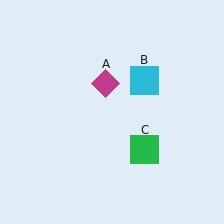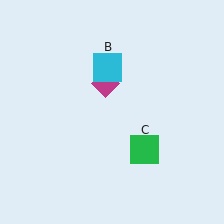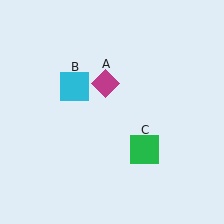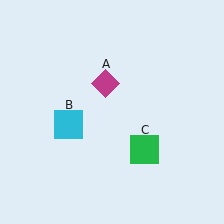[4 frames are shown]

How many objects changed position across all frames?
1 object changed position: cyan square (object B).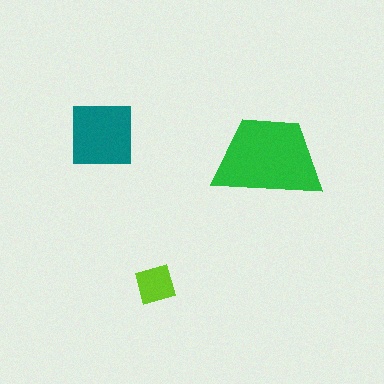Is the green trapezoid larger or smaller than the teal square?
Larger.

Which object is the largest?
The green trapezoid.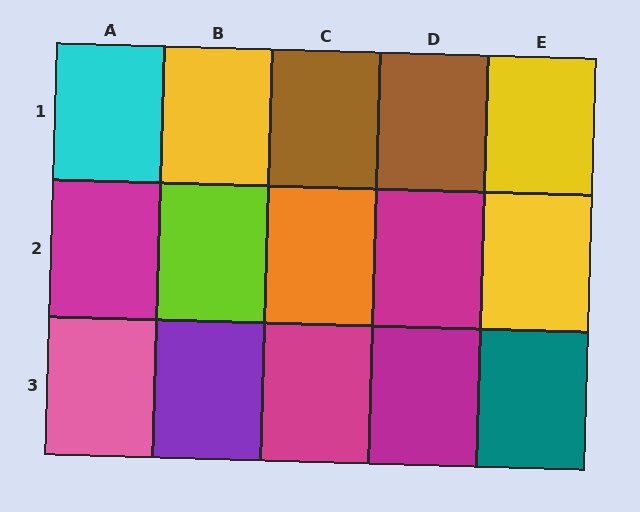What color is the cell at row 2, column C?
Orange.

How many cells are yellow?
3 cells are yellow.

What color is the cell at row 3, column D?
Magenta.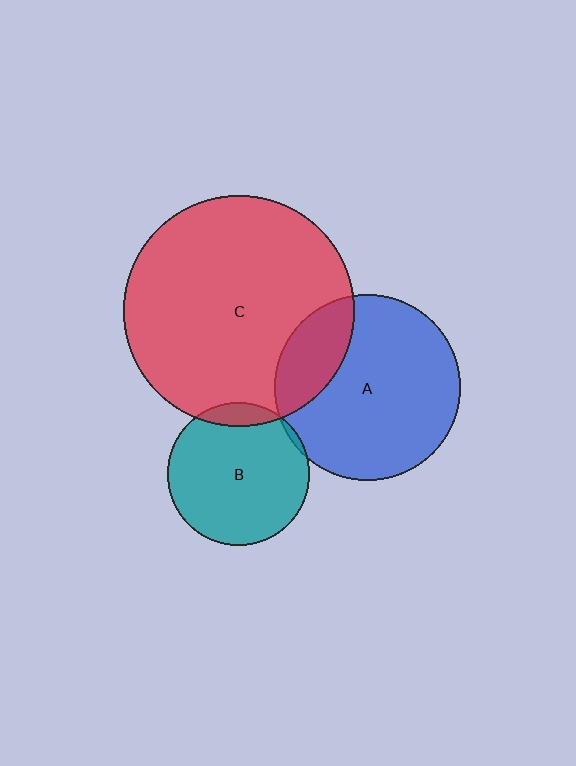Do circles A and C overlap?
Yes.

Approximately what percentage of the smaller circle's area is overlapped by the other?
Approximately 20%.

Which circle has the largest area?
Circle C (red).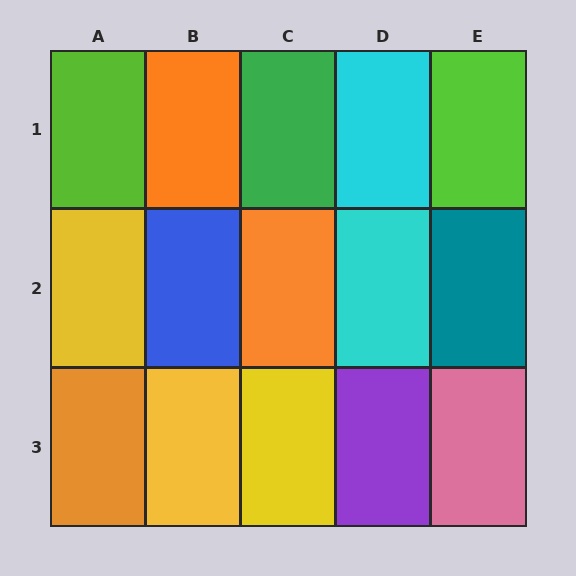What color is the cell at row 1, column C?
Green.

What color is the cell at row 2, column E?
Teal.